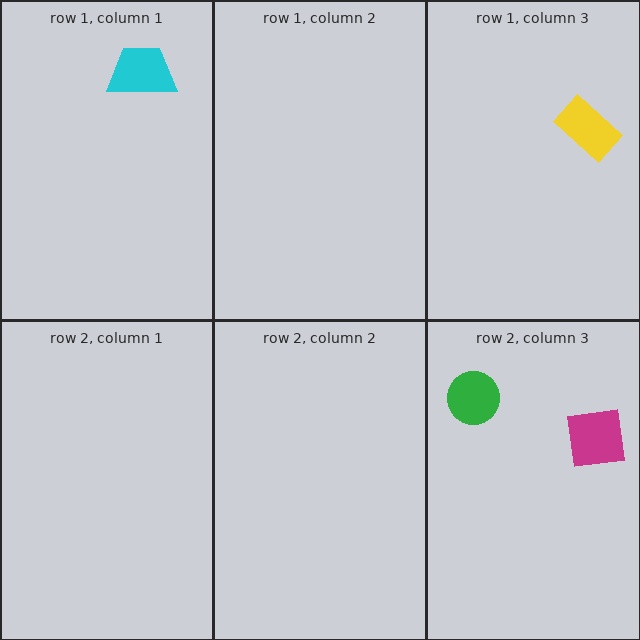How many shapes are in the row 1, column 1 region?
1.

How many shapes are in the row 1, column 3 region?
1.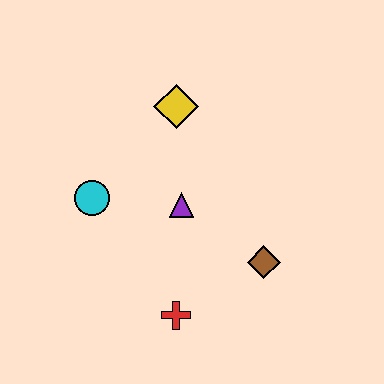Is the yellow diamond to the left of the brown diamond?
Yes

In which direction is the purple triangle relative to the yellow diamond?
The purple triangle is below the yellow diamond.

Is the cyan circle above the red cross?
Yes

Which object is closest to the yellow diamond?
The purple triangle is closest to the yellow diamond.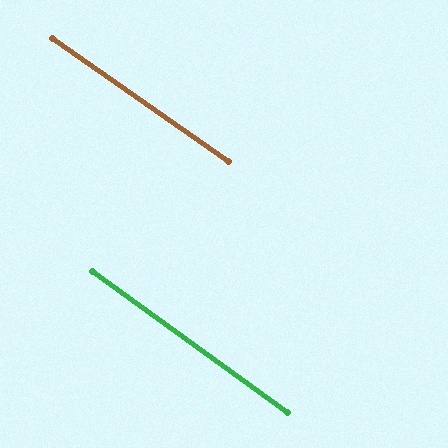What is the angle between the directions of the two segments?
Approximately 1 degree.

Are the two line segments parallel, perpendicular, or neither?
Parallel — their directions differ by only 0.6°.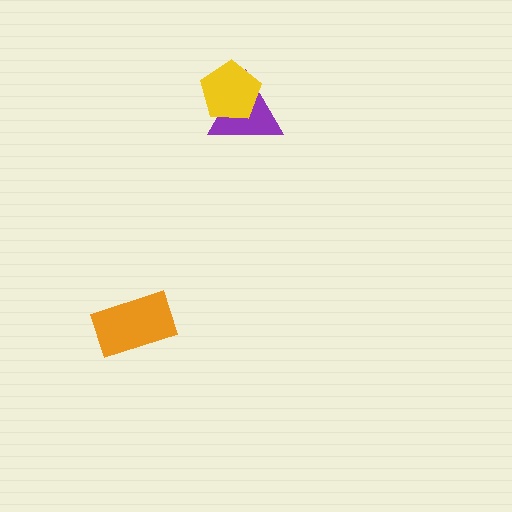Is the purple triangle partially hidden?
Yes, it is partially covered by another shape.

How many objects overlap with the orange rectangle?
0 objects overlap with the orange rectangle.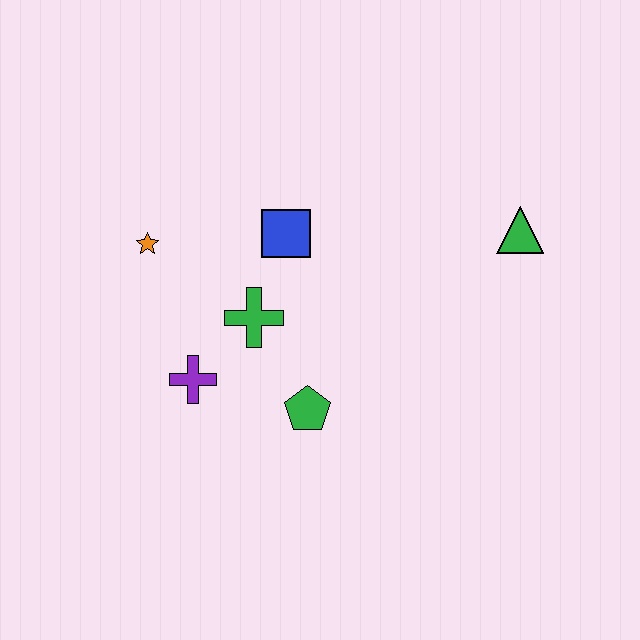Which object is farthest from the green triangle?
The orange star is farthest from the green triangle.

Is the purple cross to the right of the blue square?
No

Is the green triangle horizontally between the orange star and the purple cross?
No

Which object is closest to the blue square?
The green cross is closest to the blue square.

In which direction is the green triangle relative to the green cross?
The green triangle is to the right of the green cross.